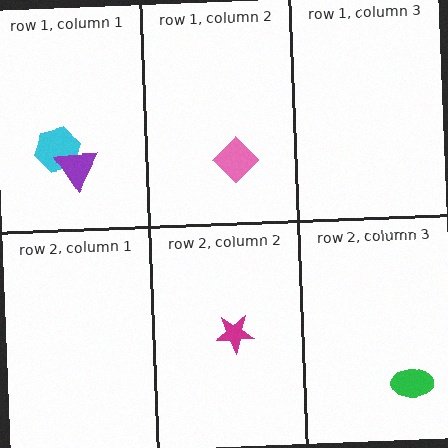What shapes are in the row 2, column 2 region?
The magenta star.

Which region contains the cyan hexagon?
The row 1, column 1 region.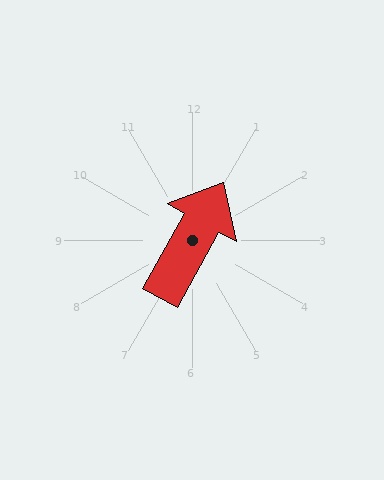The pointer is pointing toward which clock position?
Roughly 1 o'clock.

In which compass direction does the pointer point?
Northeast.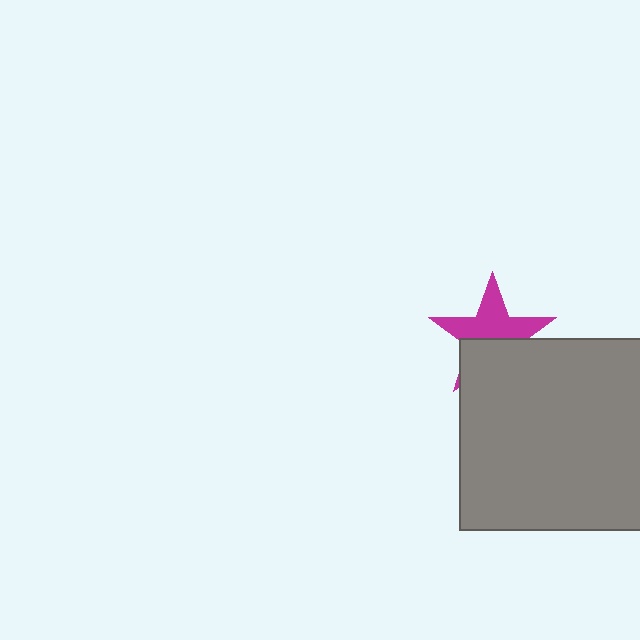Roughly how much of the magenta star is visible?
About half of it is visible (roughly 55%).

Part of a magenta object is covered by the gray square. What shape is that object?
It is a star.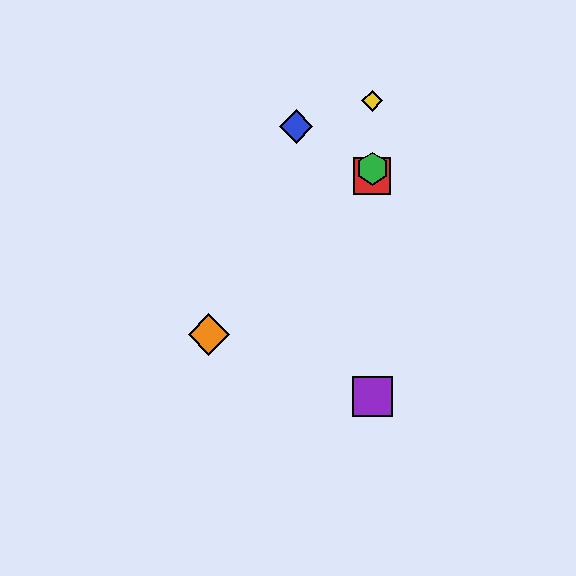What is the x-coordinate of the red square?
The red square is at x≈372.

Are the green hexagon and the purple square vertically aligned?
Yes, both are at x≈372.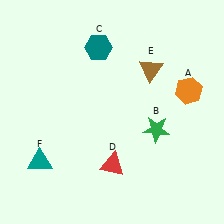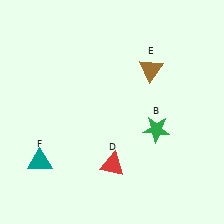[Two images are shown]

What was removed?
The teal hexagon (C), the orange hexagon (A) were removed in Image 2.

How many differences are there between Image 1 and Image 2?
There are 2 differences between the two images.